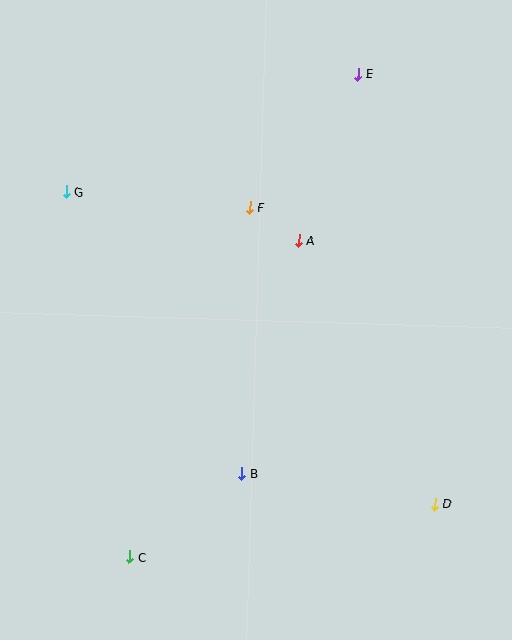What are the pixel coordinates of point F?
Point F is at (250, 207).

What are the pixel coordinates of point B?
Point B is at (242, 474).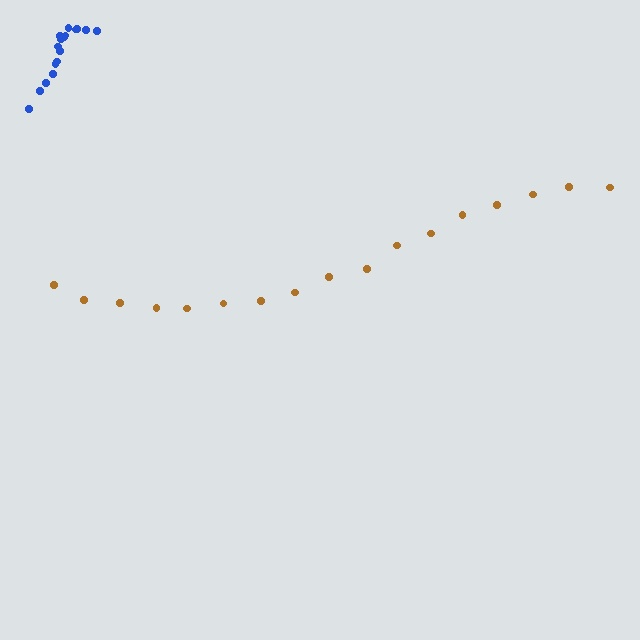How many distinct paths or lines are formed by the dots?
There are 2 distinct paths.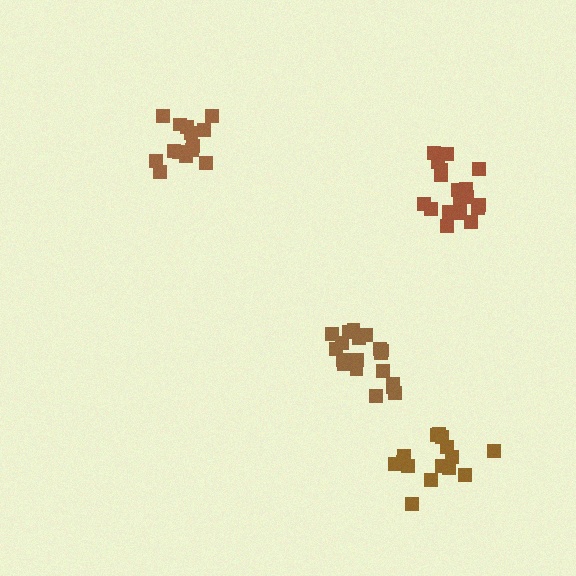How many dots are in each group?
Group 1: 14 dots, Group 2: 19 dots, Group 3: 15 dots, Group 4: 19 dots (67 total).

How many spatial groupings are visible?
There are 4 spatial groupings.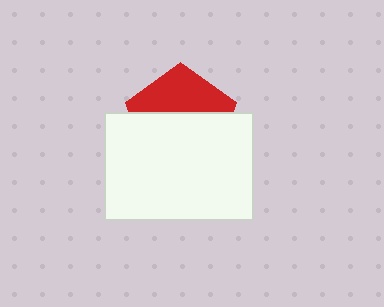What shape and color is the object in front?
The object in front is a white rectangle.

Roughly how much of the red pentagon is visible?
A small part of it is visible (roughly 40%).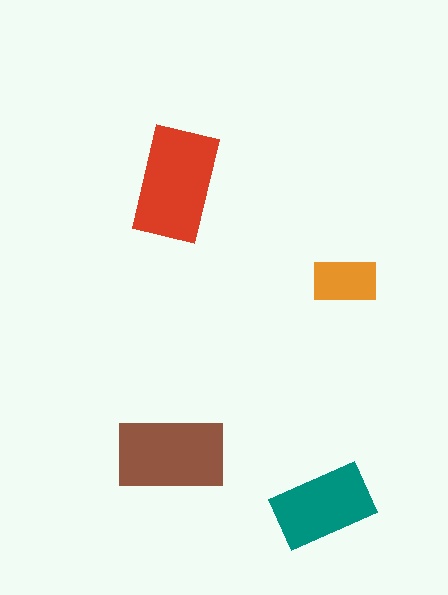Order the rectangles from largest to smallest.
the red one, the brown one, the teal one, the orange one.